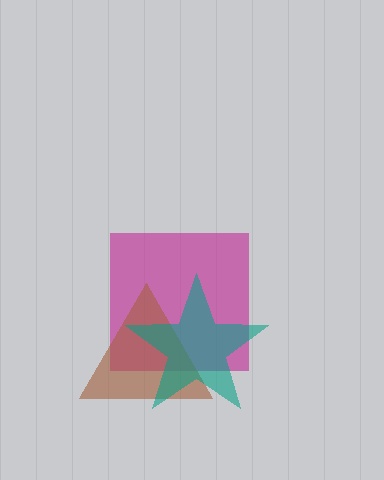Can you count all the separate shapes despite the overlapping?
Yes, there are 3 separate shapes.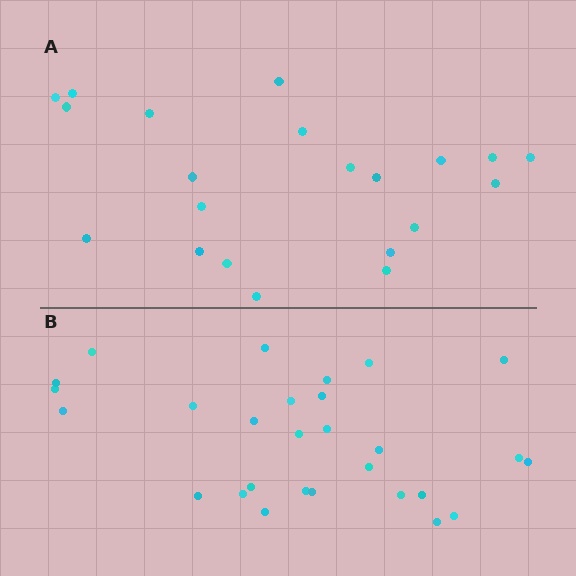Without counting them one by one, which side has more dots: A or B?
Region B (the bottom region) has more dots.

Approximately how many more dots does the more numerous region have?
Region B has roughly 8 or so more dots than region A.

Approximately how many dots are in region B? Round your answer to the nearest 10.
About 30 dots. (The exact count is 28, which rounds to 30.)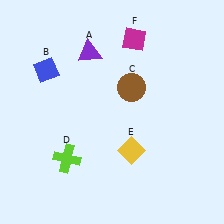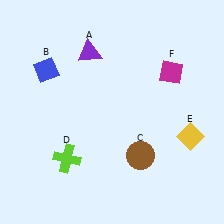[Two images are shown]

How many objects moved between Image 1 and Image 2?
3 objects moved between the two images.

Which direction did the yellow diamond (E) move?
The yellow diamond (E) moved right.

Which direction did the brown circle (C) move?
The brown circle (C) moved down.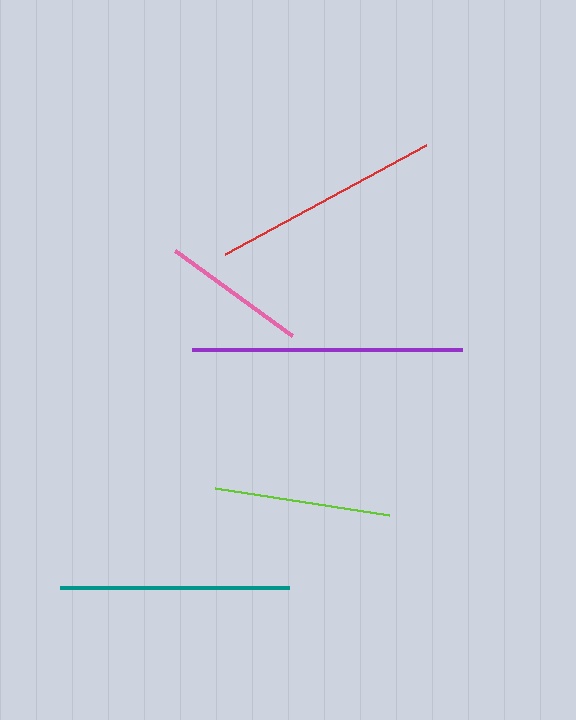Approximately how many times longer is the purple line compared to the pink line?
The purple line is approximately 1.9 times the length of the pink line.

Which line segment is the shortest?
The pink line is the shortest at approximately 145 pixels.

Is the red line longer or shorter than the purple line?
The purple line is longer than the red line.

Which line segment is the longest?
The purple line is the longest at approximately 269 pixels.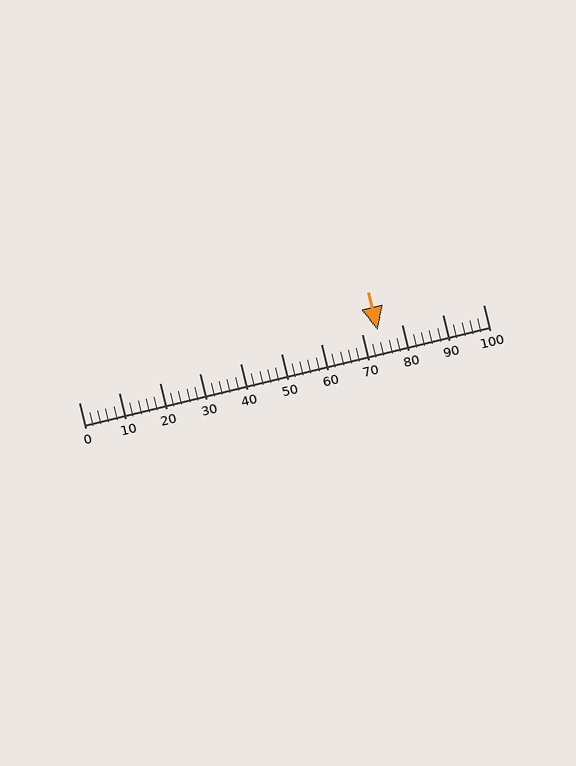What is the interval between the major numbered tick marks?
The major tick marks are spaced 10 units apart.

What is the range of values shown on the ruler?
The ruler shows values from 0 to 100.